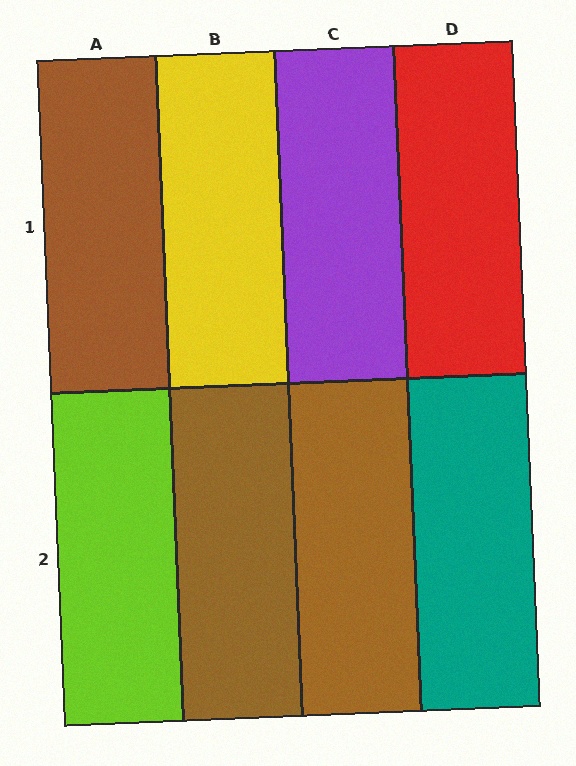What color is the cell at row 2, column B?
Brown.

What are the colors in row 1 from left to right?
Brown, yellow, purple, red.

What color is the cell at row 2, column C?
Brown.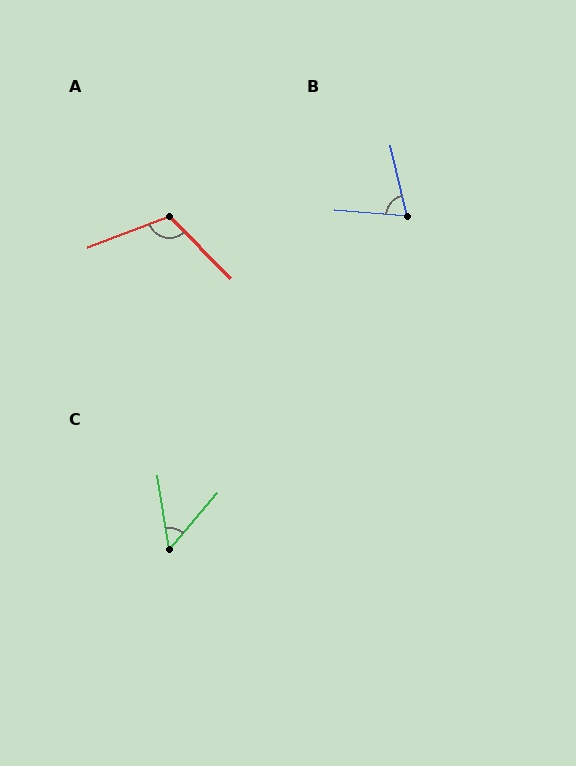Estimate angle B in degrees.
Approximately 72 degrees.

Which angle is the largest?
A, at approximately 113 degrees.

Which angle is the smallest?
C, at approximately 49 degrees.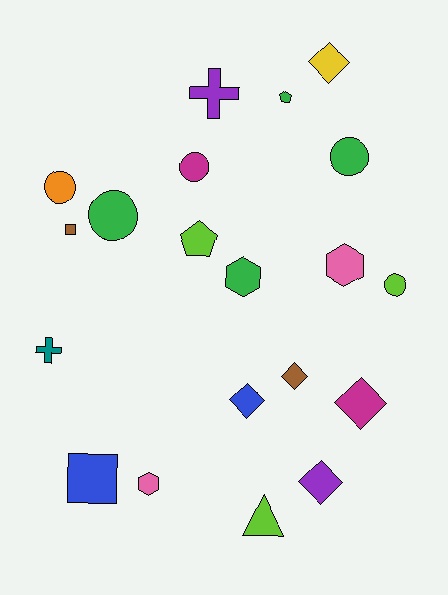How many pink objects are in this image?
There are 2 pink objects.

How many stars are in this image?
There are no stars.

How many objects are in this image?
There are 20 objects.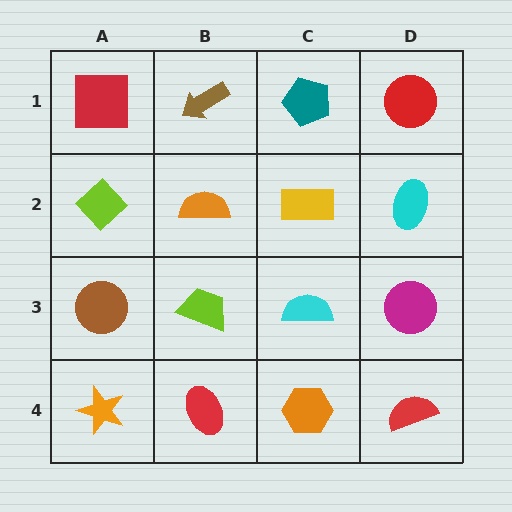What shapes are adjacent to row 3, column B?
An orange semicircle (row 2, column B), a red ellipse (row 4, column B), a brown circle (row 3, column A), a cyan semicircle (row 3, column C).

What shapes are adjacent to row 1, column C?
A yellow rectangle (row 2, column C), a brown arrow (row 1, column B), a red circle (row 1, column D).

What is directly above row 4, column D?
A magenta circle.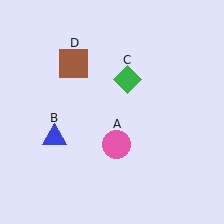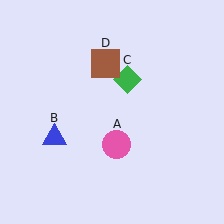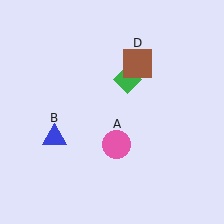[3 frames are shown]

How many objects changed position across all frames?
1 object changed position: brown square (object D).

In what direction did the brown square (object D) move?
The brown square (object D) moved right.